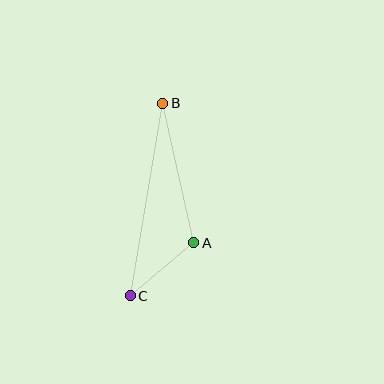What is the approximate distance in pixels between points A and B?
The distance between A and B is approximately 143 pixels.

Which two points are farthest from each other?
Points B and C are farthest from each other.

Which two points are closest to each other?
Points A and C are closest to each other.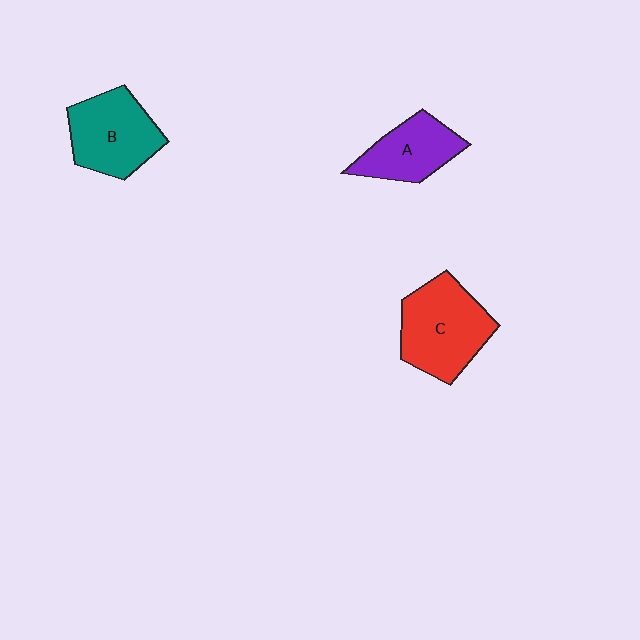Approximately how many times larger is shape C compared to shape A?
Approximately 1.4 times.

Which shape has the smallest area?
Shape A (purple).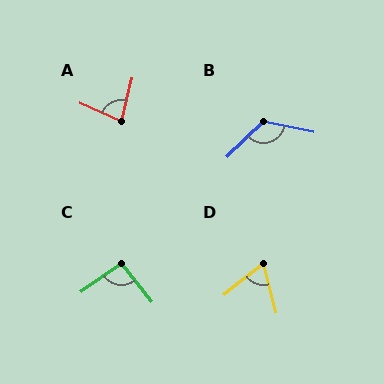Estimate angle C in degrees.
Approximately 93 degrees.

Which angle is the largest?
B, at approximately 124 degrees.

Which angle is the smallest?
D, at approximately 66 degrees.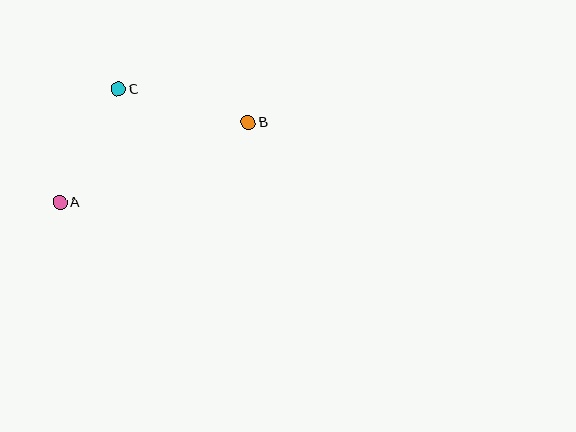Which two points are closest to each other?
Points A and C are closest to each other.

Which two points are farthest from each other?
Points A and B are farthest from each other.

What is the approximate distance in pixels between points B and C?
The distance between B and C is approximately 134 pixels.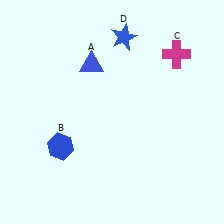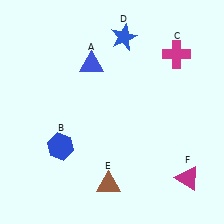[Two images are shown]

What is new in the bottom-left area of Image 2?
A brown triangle (E) was added in the bottom-left area of Image 2.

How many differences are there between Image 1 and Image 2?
There are 2 differences between the two images.